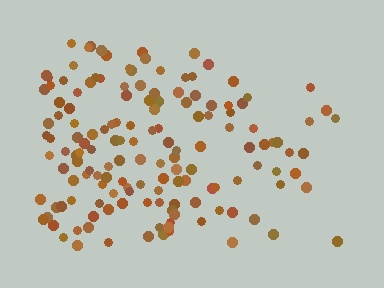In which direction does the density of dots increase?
From right to left, with the left side densest.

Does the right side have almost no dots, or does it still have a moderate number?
Still a moderate number, just noticeably fewer than the left.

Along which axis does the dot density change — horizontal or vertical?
Horizontal.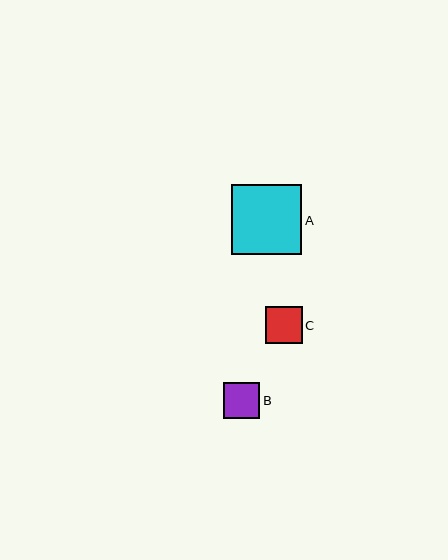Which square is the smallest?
Square B is the smallest with a size of approximately 37 pixels.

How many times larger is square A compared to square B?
Square A is approximately 1.9 times the size of square B.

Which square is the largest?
Square A is the largest with a size of approximately 70 pixels.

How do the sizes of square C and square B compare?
Square C and square B are approximately the same size.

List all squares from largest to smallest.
From largest to smallest: A, C, B.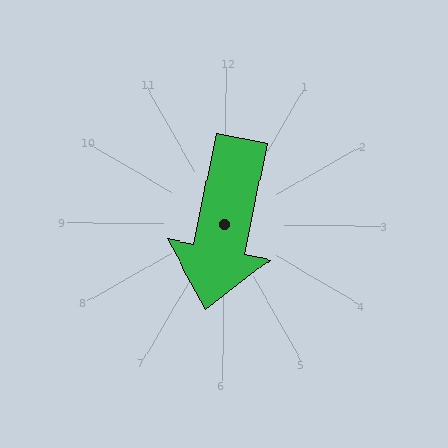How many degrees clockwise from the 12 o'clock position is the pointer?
Approximately 191 degrees.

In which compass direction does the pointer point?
South.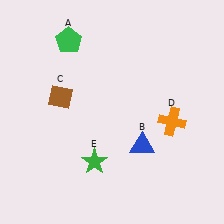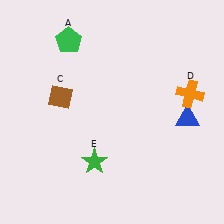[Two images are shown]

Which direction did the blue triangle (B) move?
The blue triangle (B) moved right.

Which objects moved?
The objects that moved are: the blue triangle (B), the orange cross (D).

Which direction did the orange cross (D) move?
The orange cross (D) moved up.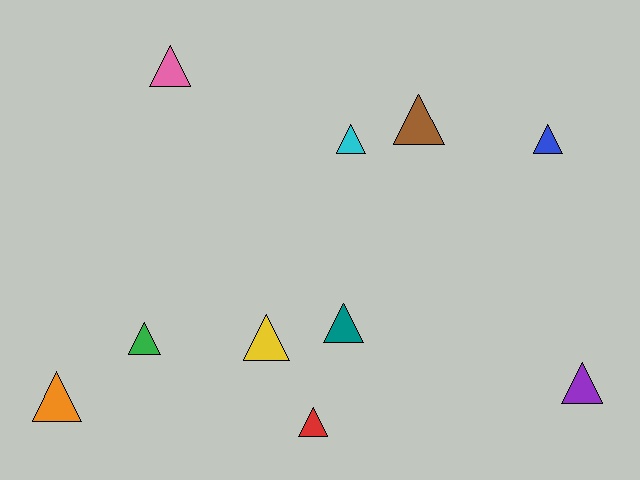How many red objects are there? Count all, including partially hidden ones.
There is 1 red object.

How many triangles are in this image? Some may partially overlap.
There are 10 triangles.